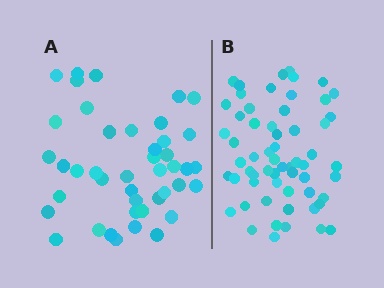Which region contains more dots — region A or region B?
Region B (the right region) has more dots.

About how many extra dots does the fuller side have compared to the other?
Region B has approximately 15 more dots than region A.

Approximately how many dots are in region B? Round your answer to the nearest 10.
About 60 dots.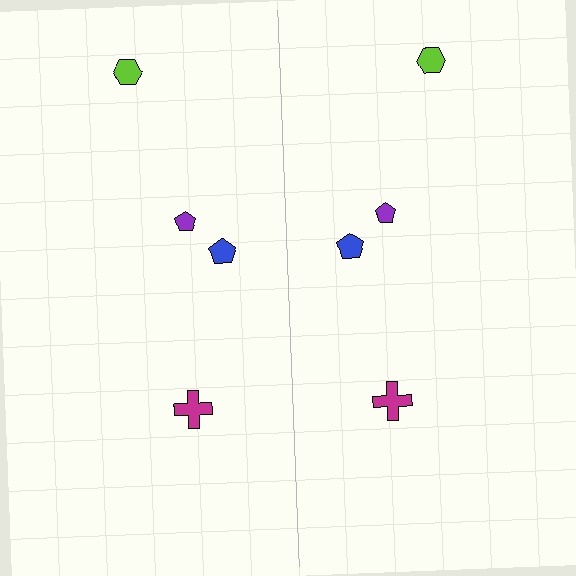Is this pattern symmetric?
Yes, this pattern has bilateral (reflection) symmetry.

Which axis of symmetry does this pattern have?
The pattern has a vertical axis of symmetry running through the center of the image.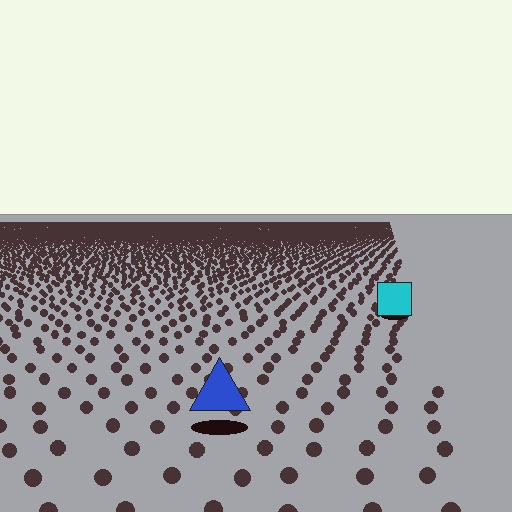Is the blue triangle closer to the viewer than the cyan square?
Yes. The blue triangle is closer — you can tell from the texture gradient: the ground texture is coarser near it.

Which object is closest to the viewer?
The blue triangle is closest. The texture marks near it are larger and more spread out.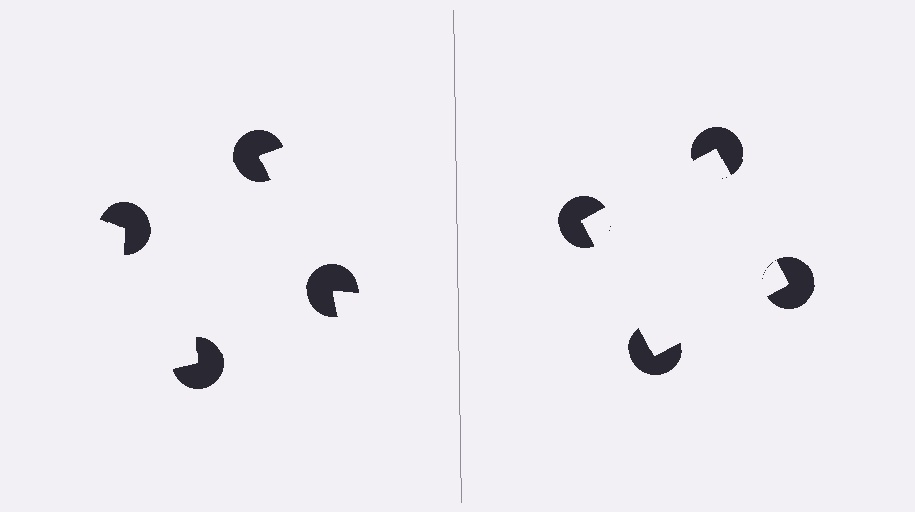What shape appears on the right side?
An illusory square.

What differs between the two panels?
The pac-man discs are positioned identically on both sides; only the wedge orientations differ. On the right they align to a square; on the left they are misaligned.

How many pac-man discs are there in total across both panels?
8 — 4 on each side.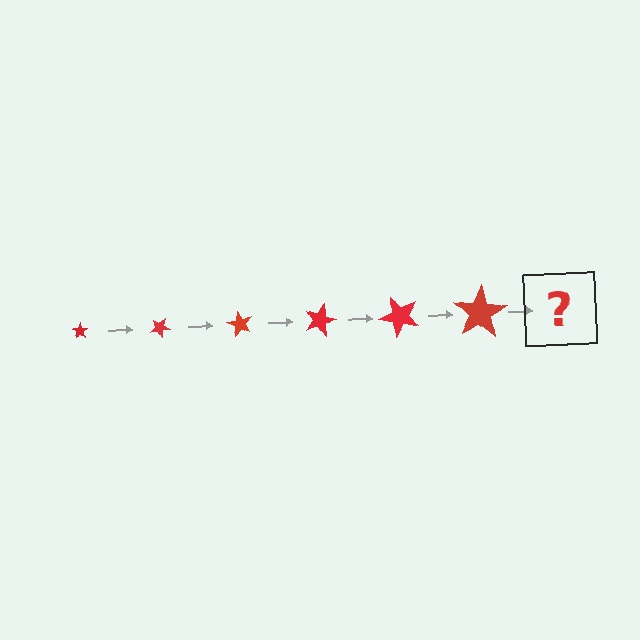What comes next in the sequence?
The next element should be a star, larger than the previous one and rotated 180 degrees from the start.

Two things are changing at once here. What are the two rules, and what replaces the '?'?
The two rules are that the star grows larger each step and it rotates 30 degrees each step. The '?' should be a star, larger than the previous one and rotated 180 degrees from the start.